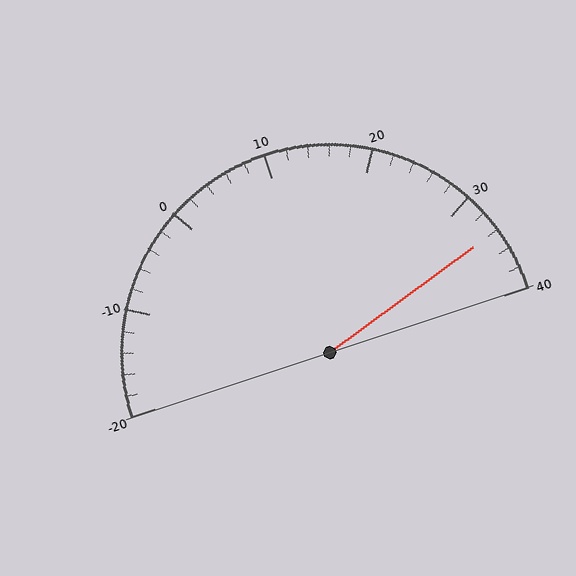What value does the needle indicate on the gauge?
The needle indicates approximately 34.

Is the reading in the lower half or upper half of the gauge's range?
The reading is in the upper half of the range (-20 to 40).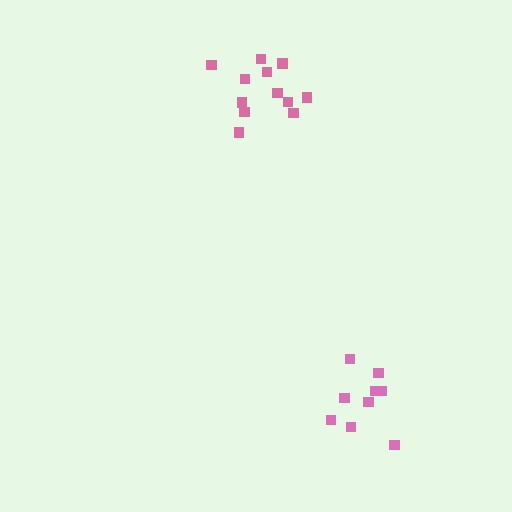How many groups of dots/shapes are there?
There are 2 groups.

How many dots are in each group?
Group 1: 9 dots, Group 2: 12 dots (21 total).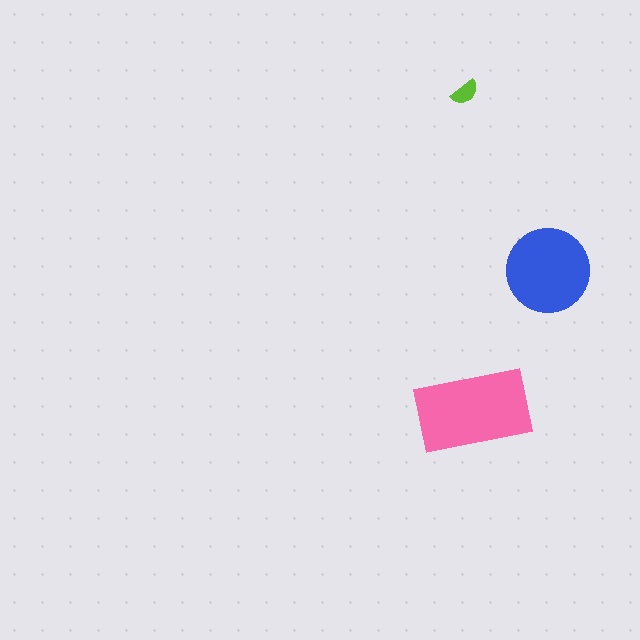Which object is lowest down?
The pink rectangle is bottommost.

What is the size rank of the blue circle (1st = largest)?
2nd.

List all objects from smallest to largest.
The lime semicircle, the blue circle, the pink rectangle.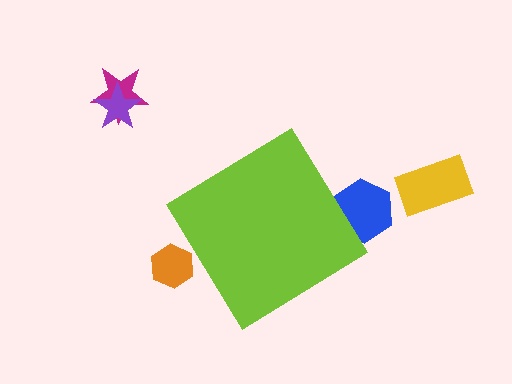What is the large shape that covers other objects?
A lime diamond.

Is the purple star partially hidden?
No, the purple star is fully visible.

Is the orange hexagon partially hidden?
Yes, the orange hexagon is partially hidden behind the lime diamond.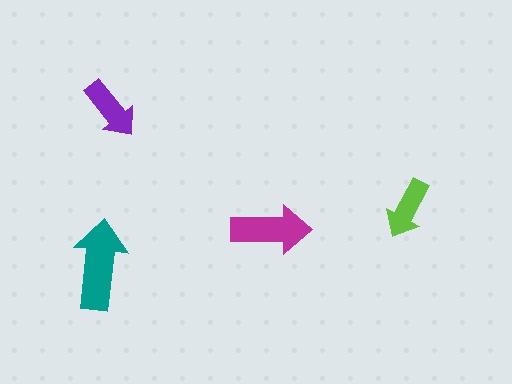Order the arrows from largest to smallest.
the teal one, the magenta one, the purple one, the lime one.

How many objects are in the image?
There are 4 objects in the image.